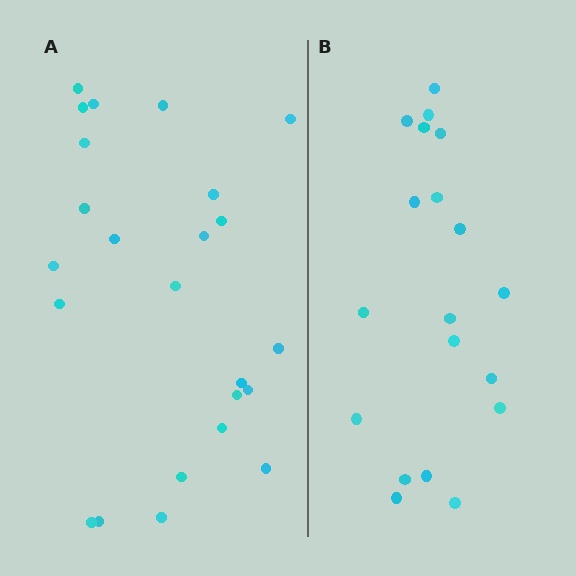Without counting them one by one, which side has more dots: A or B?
Region A (the left region) has more dots.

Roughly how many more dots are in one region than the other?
Region A has about 5 more dots than region B.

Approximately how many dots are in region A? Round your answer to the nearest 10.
About 20 dots. (The exact count is 24, which rounds to 20.)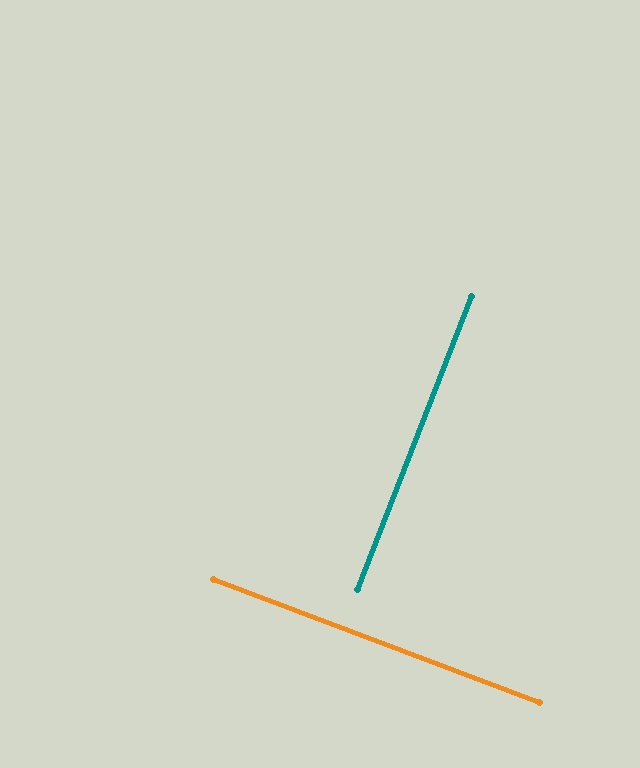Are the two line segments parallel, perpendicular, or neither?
Perpendicular — they meet at approximately 89°.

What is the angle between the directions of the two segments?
Approximately 89 degrees.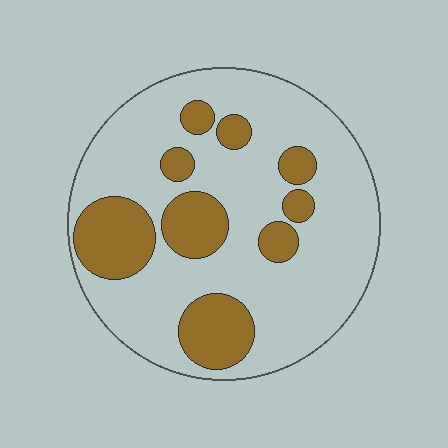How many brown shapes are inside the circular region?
9.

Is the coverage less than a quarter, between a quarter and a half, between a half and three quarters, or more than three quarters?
Between a quarter and a half.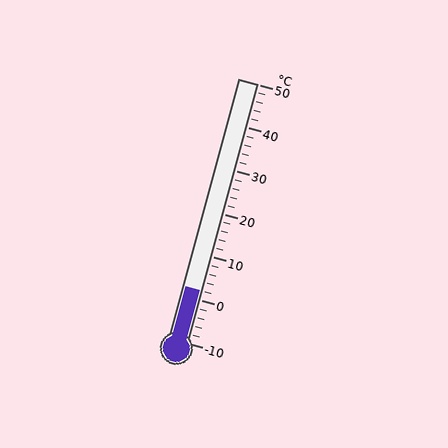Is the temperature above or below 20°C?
The temperature is below 20°C.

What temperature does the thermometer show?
The thermometer shows approximately 2°C.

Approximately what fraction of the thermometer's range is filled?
The thermometer is filled to approximately 20% of its range.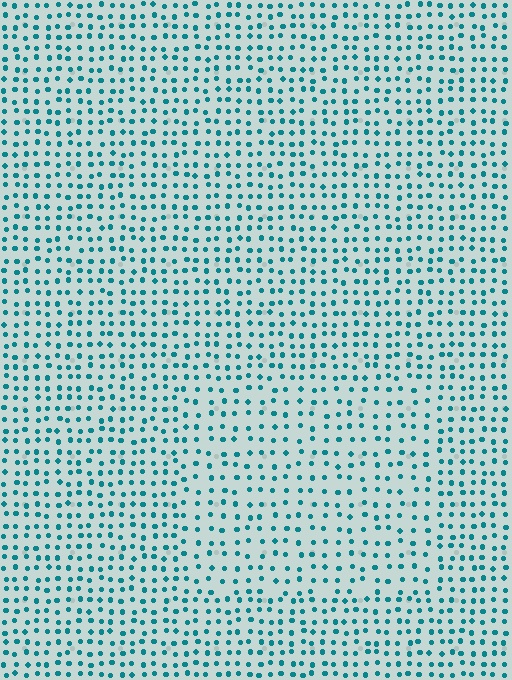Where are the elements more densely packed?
The elements are more densely packed outside the rectangle boundary.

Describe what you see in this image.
The image contains small teal elements arranged at two different densities. A rectangle-shaped region is visible where the elements are less densely packed than the surrounding area.